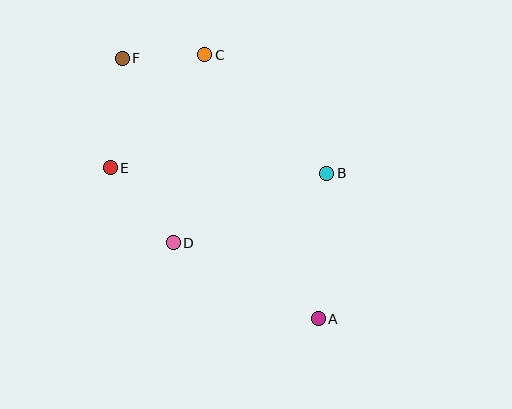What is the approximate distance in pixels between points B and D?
The distance between B and D is approximately 168 pixels.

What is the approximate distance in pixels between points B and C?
The distance between B and C is approximately 170 pixels.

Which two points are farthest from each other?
Points A and F are farthest from each other.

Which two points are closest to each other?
Points C and F are closest to each other.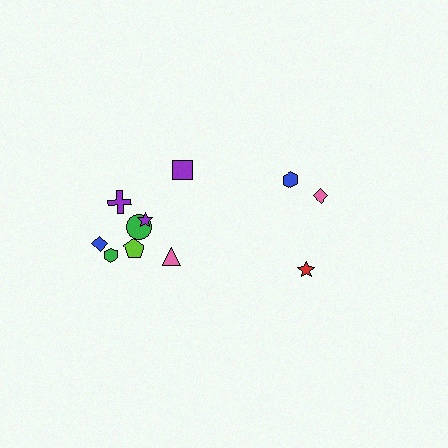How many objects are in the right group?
There are 3 objects.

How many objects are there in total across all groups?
There are 11 objects.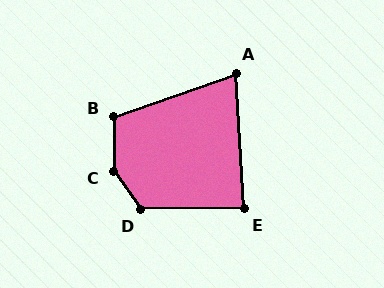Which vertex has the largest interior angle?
C, at approximately 144 degrees.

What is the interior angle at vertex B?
Approximately 109 degrees (obtuse).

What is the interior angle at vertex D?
Approximately 125 degrees (obtuse).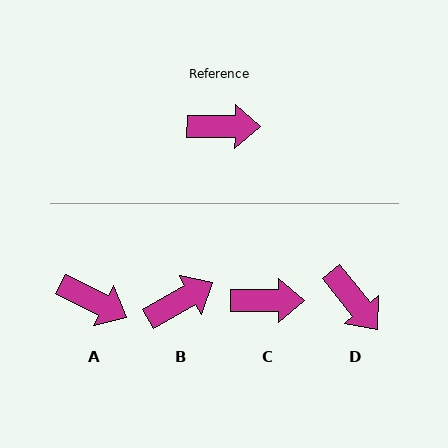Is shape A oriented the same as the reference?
No, it is off by about 26 degrees.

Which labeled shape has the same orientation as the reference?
C.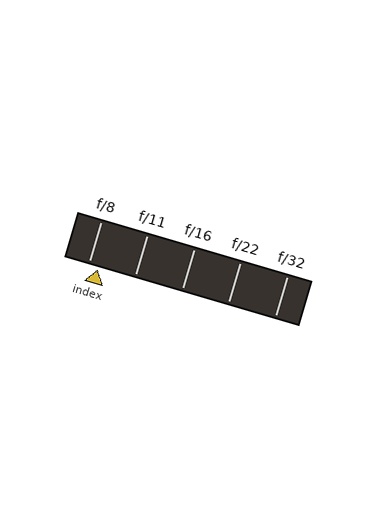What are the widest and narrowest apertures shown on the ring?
The widest aperture shown is f/8 and the narrowest is f/32.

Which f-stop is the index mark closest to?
The index mark is closest to f/8.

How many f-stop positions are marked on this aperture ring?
There are 5 f-stop positions marked.